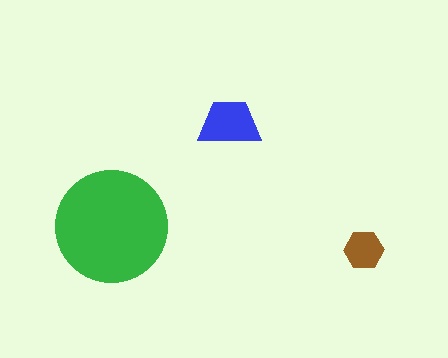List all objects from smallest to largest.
The brown hexagon, the blue trapezoid, the green circle.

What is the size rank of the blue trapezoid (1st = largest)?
2nd.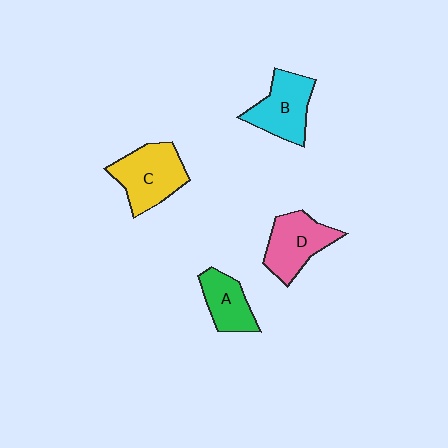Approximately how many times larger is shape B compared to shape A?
Approximately 1.3 times.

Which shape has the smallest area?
Shape A (green).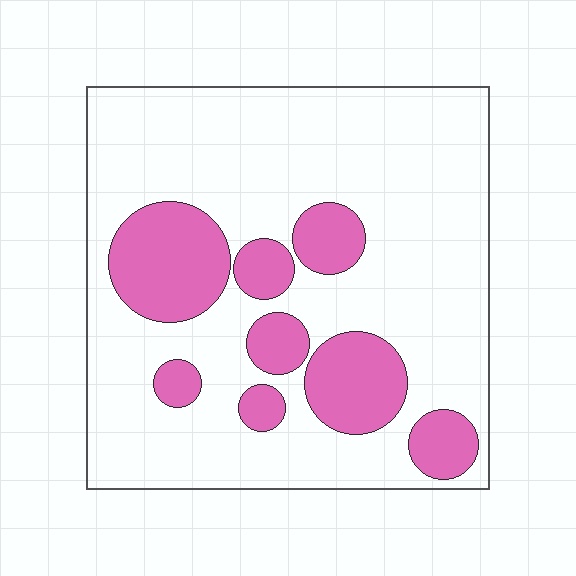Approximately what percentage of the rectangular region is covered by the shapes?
Approximately 25%.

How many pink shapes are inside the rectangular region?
8.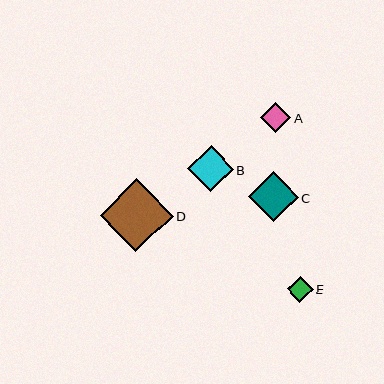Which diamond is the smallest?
Diamond E is the smallest with a size of approximately 26 pixels.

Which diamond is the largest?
Diamond D is the largest with a size of approximately 73 pixels.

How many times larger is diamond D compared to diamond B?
Diamond D is approximately 1.6 times the size of diamond B.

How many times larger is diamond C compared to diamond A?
Diamond C is approximately 1.7 times the size of diamond A.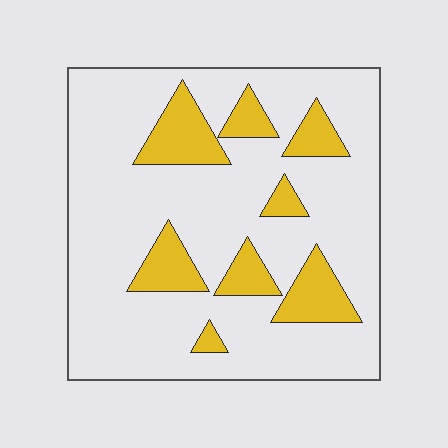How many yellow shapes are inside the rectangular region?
8.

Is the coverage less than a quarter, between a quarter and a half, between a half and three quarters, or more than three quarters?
Less than a quarter.